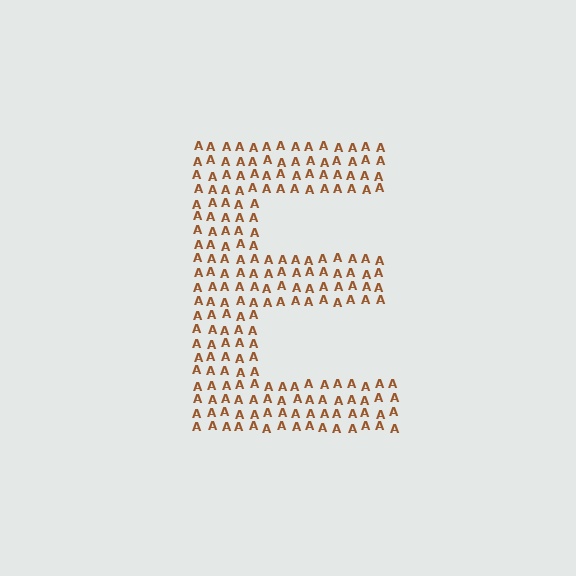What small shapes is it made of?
It is made of small letter A's.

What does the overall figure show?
The overall figure shows the letter E.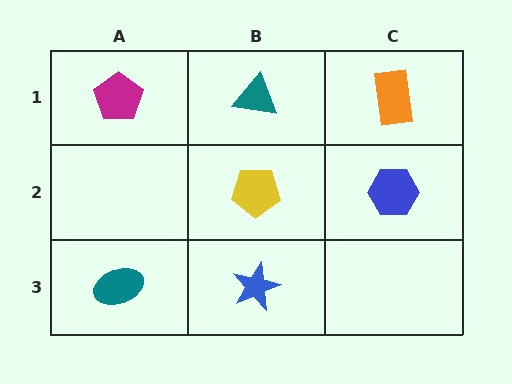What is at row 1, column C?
An orange rectangle.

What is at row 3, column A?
A teal ellipse.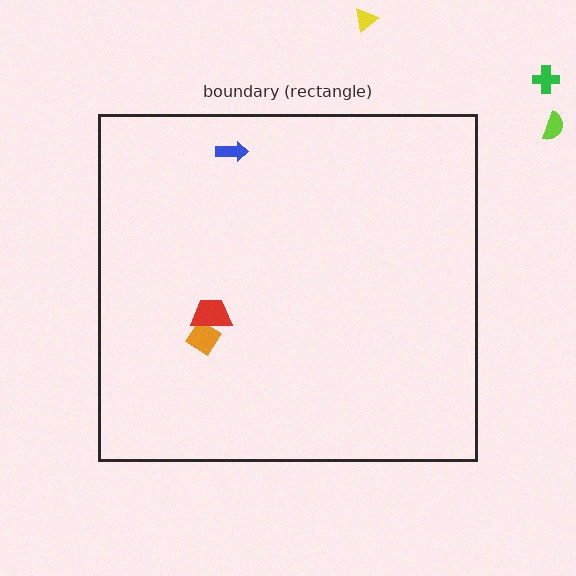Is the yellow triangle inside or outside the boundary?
Outside.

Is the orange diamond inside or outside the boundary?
Inside.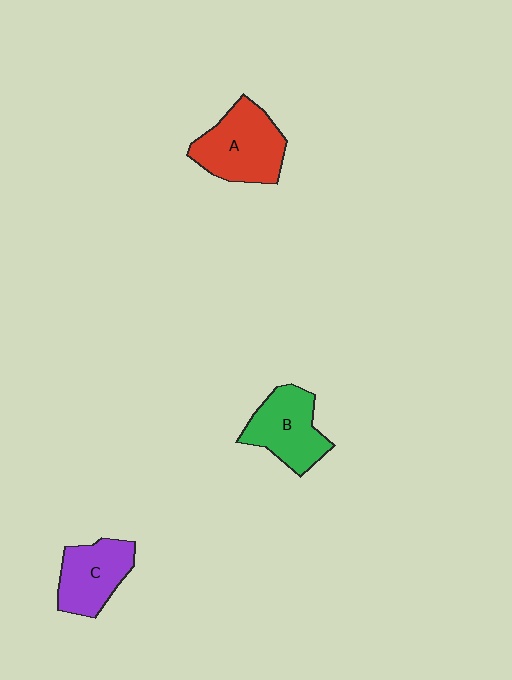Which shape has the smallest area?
Shape C (purple).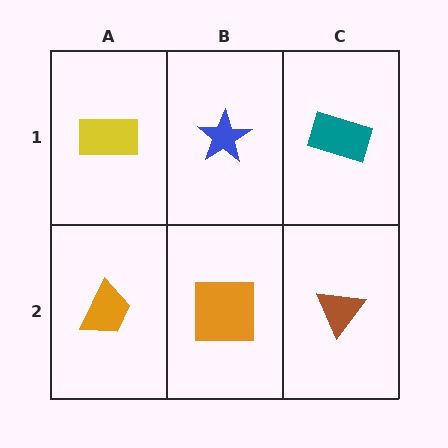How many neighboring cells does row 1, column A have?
2.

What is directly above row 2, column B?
A blue star.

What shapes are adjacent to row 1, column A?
An orange trapezoid (row 2, column A), a blue star (row 1, column B).